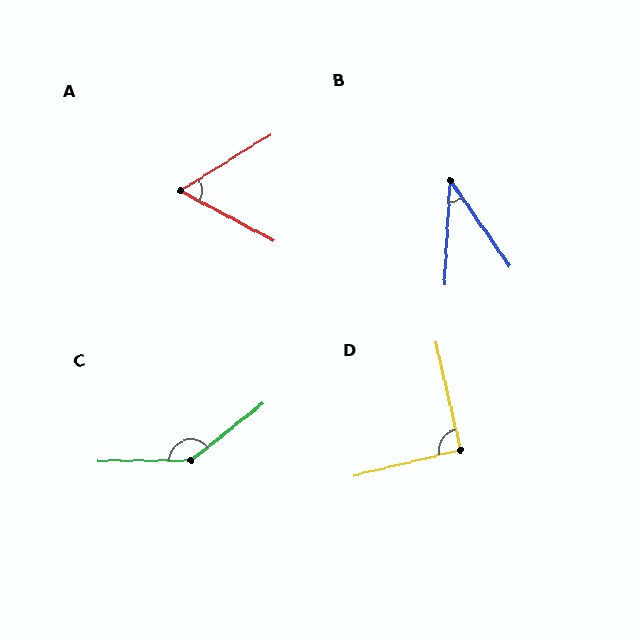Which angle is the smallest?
B, at approximately 38 degrees.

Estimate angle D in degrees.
Approximately 90 degrees.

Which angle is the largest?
C, at approximately 142 degrees.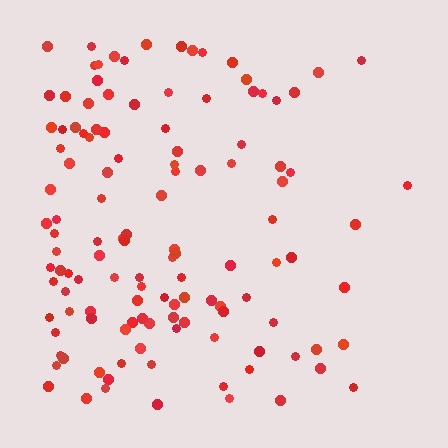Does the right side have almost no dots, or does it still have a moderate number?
Still a moderate number, just noticeably fewer than the left.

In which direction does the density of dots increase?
From right to left, with the left side densest.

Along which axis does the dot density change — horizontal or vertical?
Horizontal.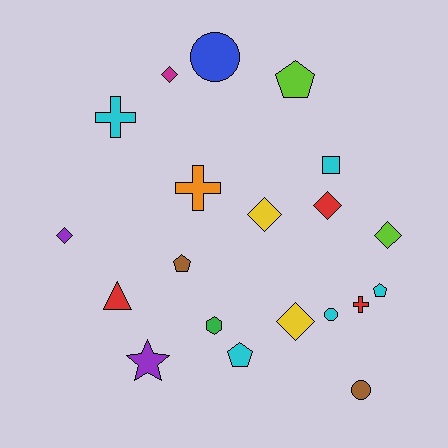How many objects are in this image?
There are 20 objects.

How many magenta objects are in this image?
There is 1 magenta object.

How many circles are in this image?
There are 3 circles.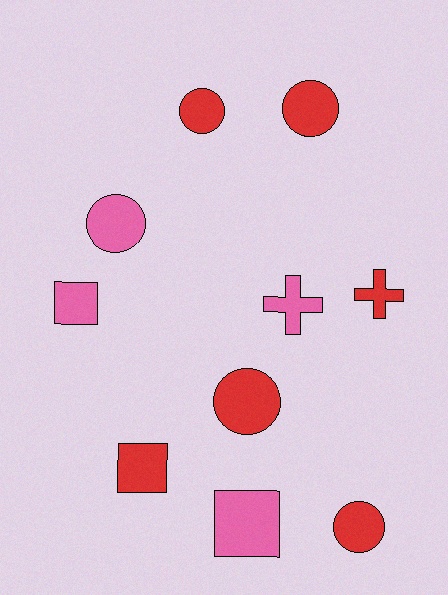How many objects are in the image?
There are 10 objects.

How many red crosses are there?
There is 1 red cross.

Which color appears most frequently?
Red, with 6 objects.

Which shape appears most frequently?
Circle, with 5 objects.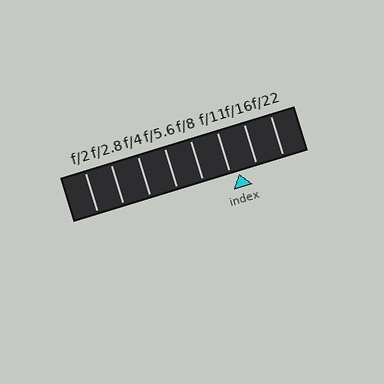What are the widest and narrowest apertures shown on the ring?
The widest aperture shown is f/2 and the narrowest is f/22.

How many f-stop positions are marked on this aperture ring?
There are 8 f-stop positions marked.